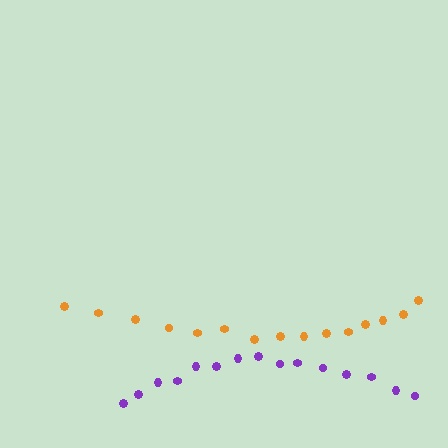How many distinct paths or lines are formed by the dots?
There are 2 distinct paths.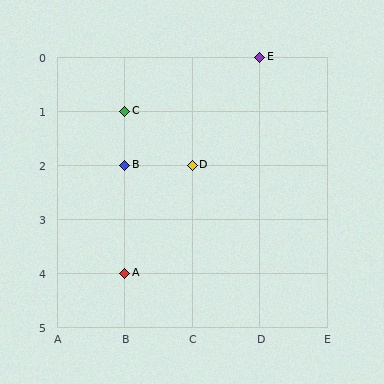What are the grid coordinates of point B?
Point B is at grid coordinates (B, 2).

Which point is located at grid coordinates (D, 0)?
Point E is at (D, 0).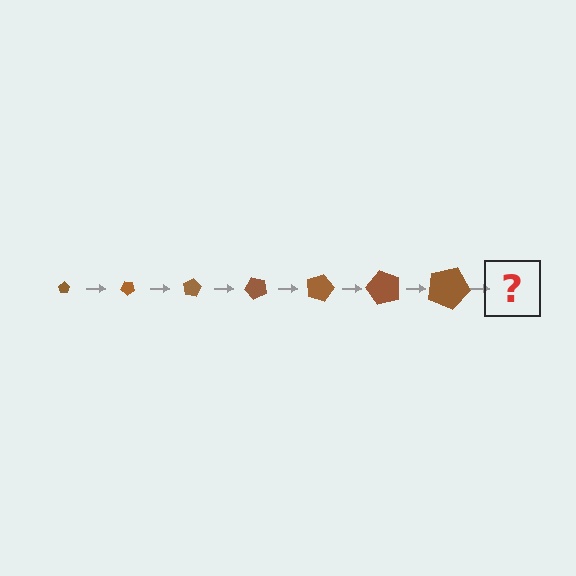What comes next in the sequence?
The next element should be a pentagon, larger than the previous one and rotated 280 degrees from the start.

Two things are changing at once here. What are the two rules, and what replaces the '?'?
The two rules are that the pentagon grows larger each step and it rotates 40 degrees each step. The '?' should be a pentagon, larger than the previous one and rotated 280 degrees from the start.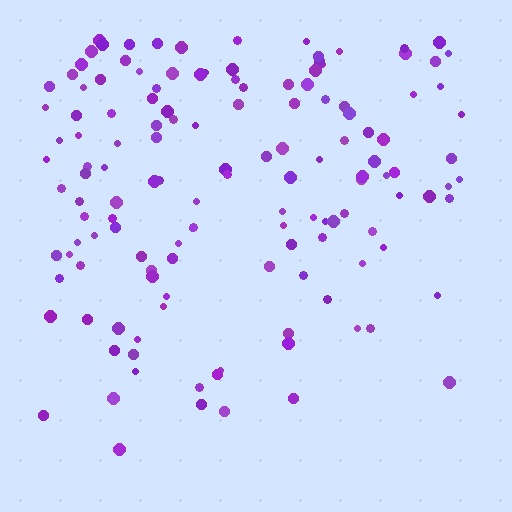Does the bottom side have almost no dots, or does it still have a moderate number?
Still a moderate number, just noticeably fewer than the top.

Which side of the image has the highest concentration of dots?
The top.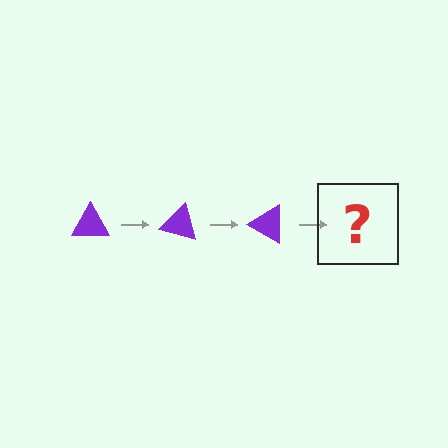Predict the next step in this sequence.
The next step is a purple triangle rotated 45 degrees.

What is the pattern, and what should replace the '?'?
The pattern is that the triangle rotates 15 degrees each step. The '?' should be a purple triangle rotated 45 degrees.